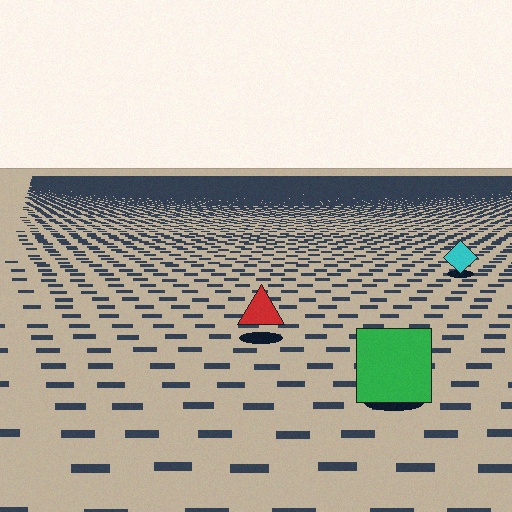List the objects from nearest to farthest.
From nearest to farthest: the green square, the red triangle, the cyan diamond.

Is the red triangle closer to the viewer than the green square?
No. The green square is closer — you can tell from the texture gradient: the ground texture is coarser near it.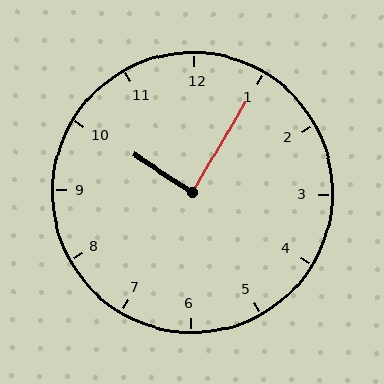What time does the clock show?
10:05.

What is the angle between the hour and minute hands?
Approximately 88 degrees.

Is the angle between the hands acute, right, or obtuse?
It is right.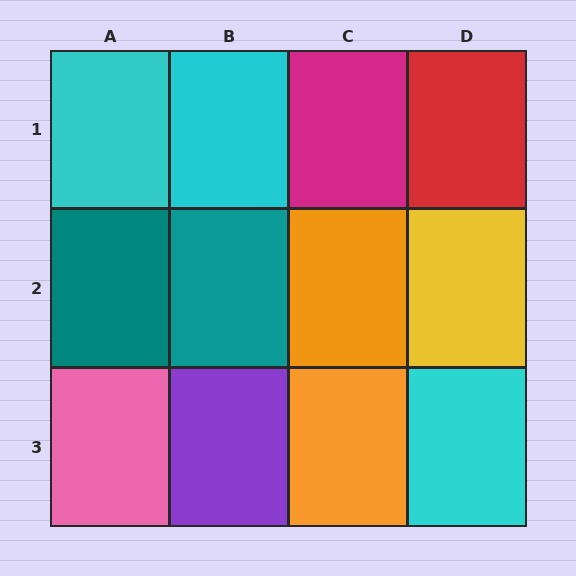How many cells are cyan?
3 cells are cyan.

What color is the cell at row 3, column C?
Orange.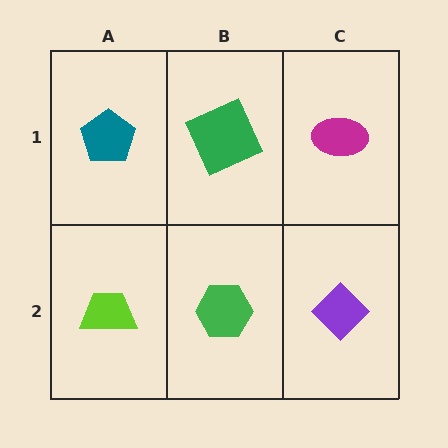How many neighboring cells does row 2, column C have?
2.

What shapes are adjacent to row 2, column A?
A teal pentagon (row 1, column A), a green hexagon (row 2, column B).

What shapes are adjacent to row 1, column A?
A lime trapezoid (row 2, column A), a green square (row 1, column B).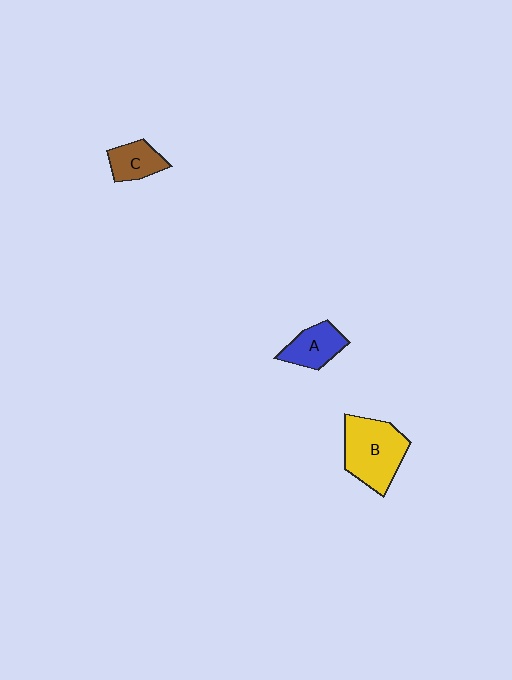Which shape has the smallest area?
Shape C (brown).